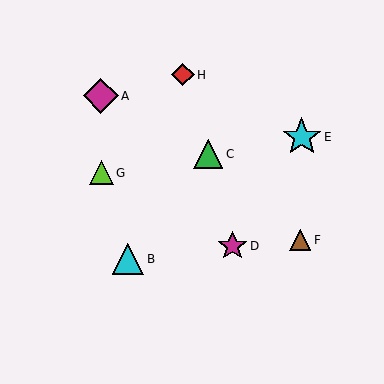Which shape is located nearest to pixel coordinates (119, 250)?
The cyan triangle (labeled B) at (128, 259) is nearest to that location.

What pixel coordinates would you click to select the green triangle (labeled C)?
Click at (208, 154) to select the green triangle C.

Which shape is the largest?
The cyan star (labeled E) is the largest.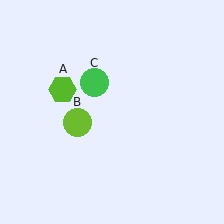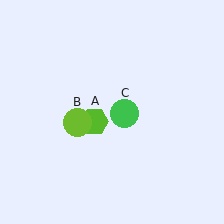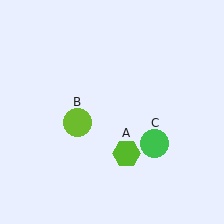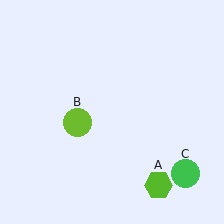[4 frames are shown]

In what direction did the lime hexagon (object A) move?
The lime hexagon (object A) moved down and to the right.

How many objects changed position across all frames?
2 objects changed position: lime hexagon (object A), green circle (object C).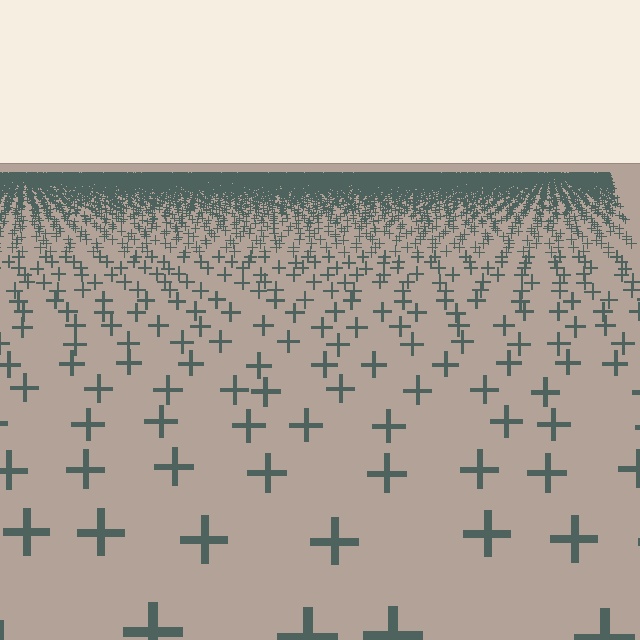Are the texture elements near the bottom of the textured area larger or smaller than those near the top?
Larger. Near the bottom, elements are closer to the viewer and appear at a bigger on-screen size.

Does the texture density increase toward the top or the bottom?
Density increases toward the top.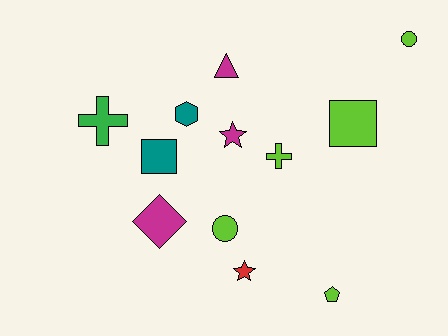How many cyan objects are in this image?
There are no cyan objects.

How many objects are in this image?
There are 12 objects.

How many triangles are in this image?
There is 1 triangle.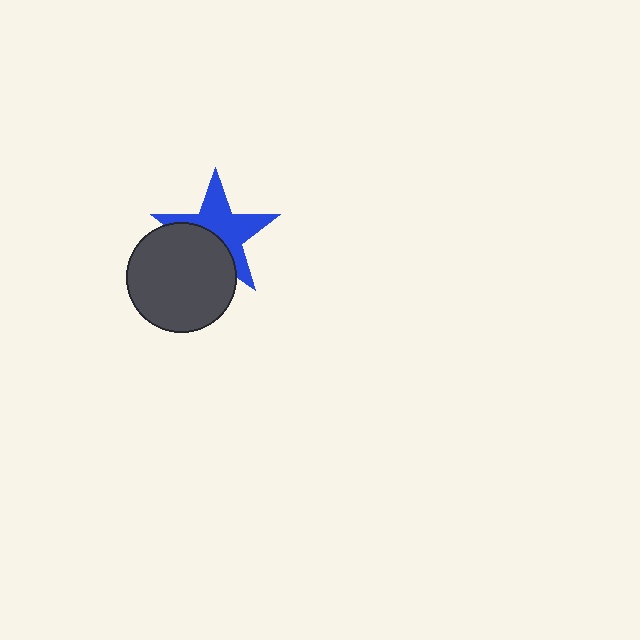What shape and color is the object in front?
The object in front is a dark gray circle.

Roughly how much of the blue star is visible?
About half of it is visible (roughly 60%).